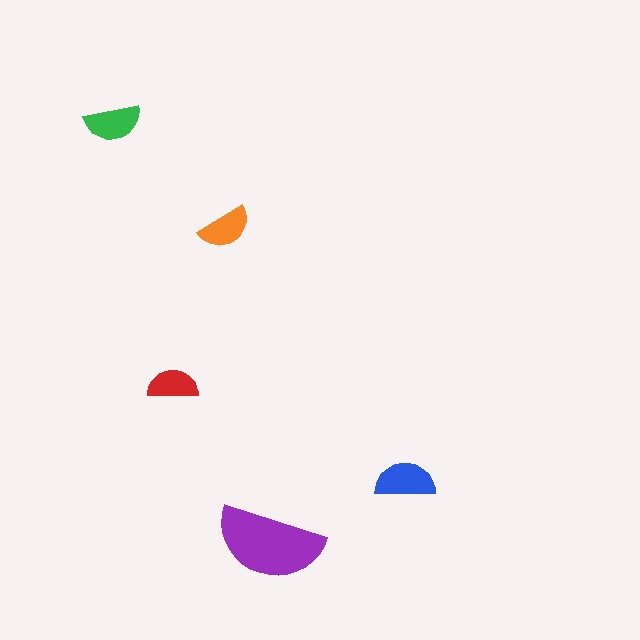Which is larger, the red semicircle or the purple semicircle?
The purple one.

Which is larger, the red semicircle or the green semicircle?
The green one.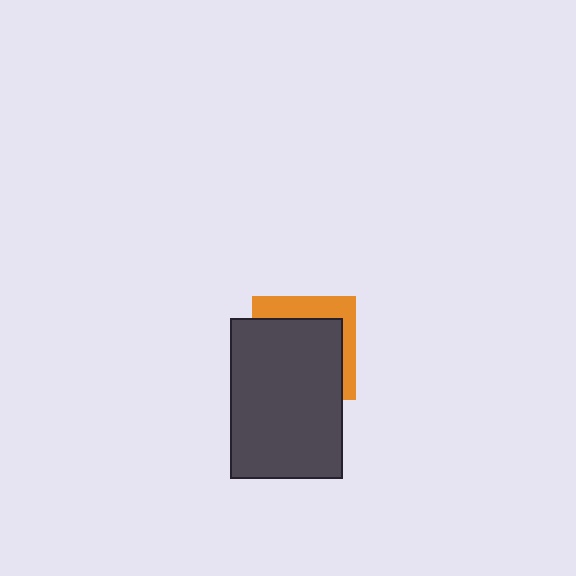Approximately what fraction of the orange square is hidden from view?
Roughly 70% of the orange square is hidden behind the dark gray rectangle.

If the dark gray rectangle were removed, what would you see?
You would see the complete orange square.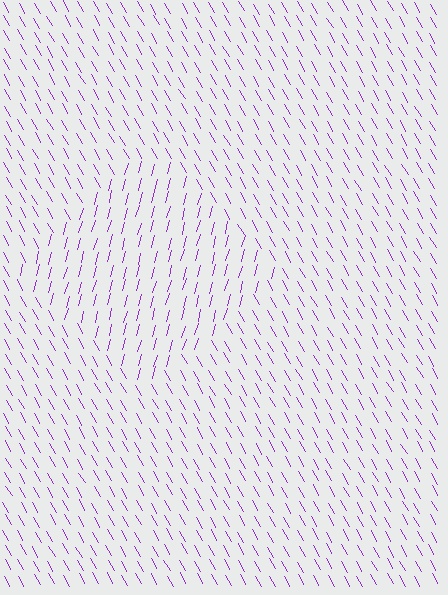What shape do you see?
I see a diamond.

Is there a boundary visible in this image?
Yes, there is a texture boundary formed by a change in line orientation.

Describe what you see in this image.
The image is filled with small purple line segments. A diamond region in the image has lines oriented differently from the surrounding lines, creating a visible texture boundary.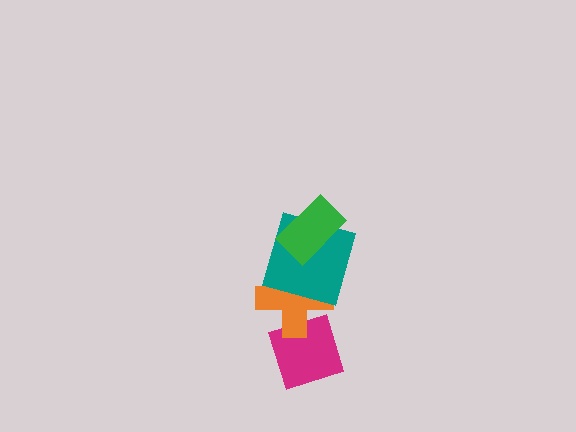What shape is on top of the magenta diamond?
The orange cross is on top of the magenta diamond.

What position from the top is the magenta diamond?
The magenta diamond is 4th from the top.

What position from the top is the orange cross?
The orange cross is 3rd from the top.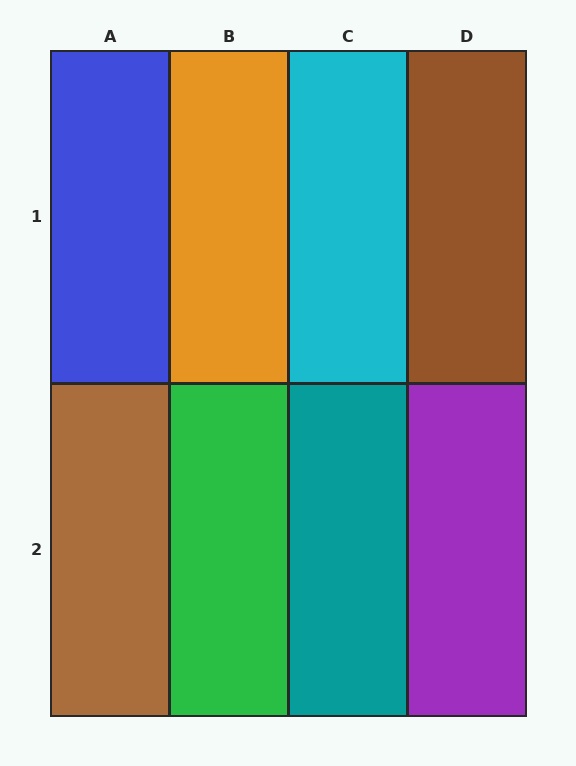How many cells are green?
1 cell is green.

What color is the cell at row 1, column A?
Blue.